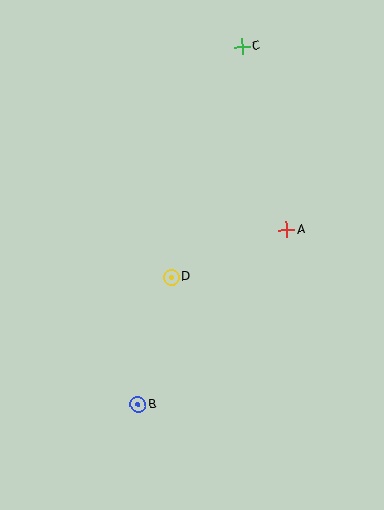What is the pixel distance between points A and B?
The distance between A and B is 229 pixels.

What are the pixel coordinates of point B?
Point B is at (138, 405).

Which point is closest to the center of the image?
Point D at (171, 277) is closest to the center.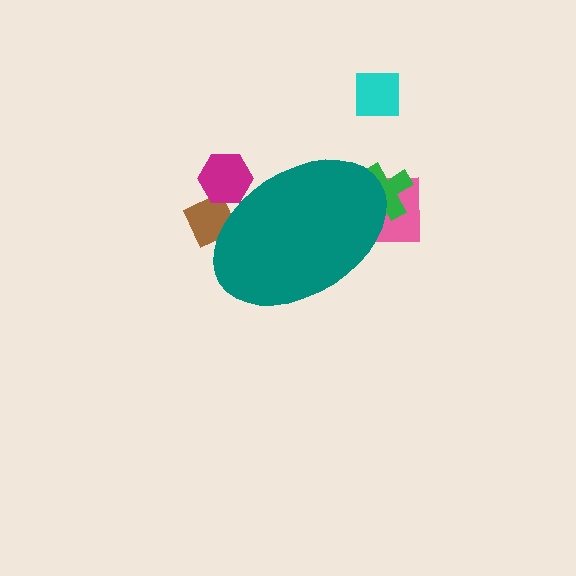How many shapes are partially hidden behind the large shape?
4 shapes are partially hidden.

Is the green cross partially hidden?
Yes, the green cross is partially hidden behind the teal ellipse.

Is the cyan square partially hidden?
No, the cyan square is fully visible.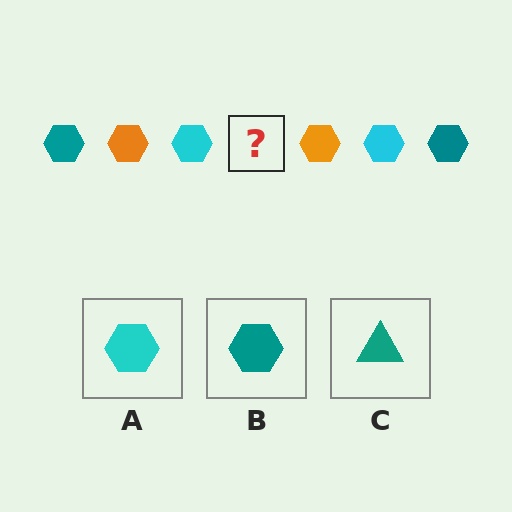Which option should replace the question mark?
Option B.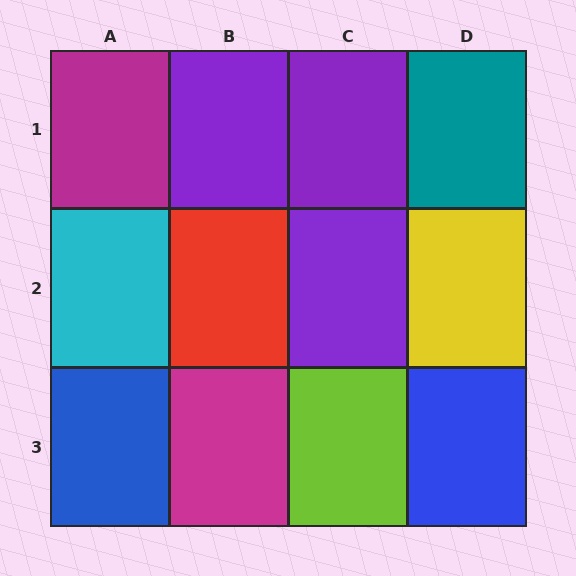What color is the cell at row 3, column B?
Magenta.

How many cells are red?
1 cell is red.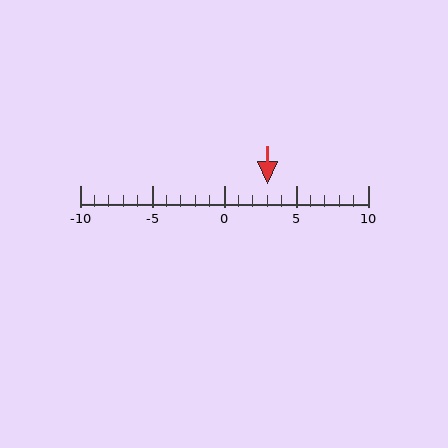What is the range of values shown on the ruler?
The ruler shows values from -10 to 10.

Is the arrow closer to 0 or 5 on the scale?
The arrow is closer to 5.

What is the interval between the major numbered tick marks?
The major tick marks are spaced 5 units apart.